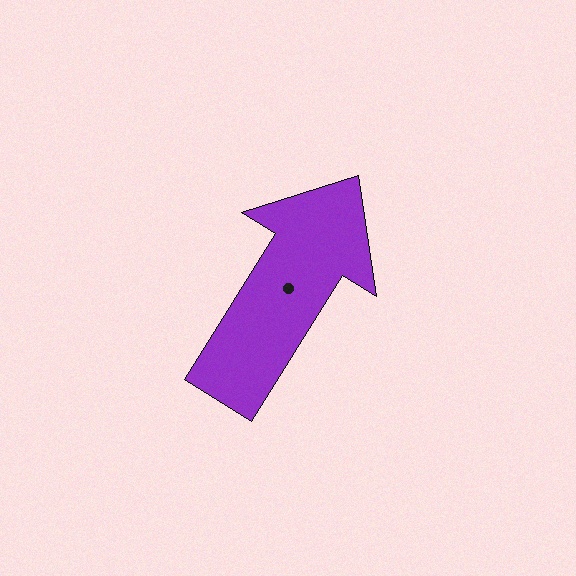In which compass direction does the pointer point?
Northeast.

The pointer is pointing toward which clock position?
Roughly 1 o'clock.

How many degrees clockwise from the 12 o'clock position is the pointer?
Approximately 32 degrees.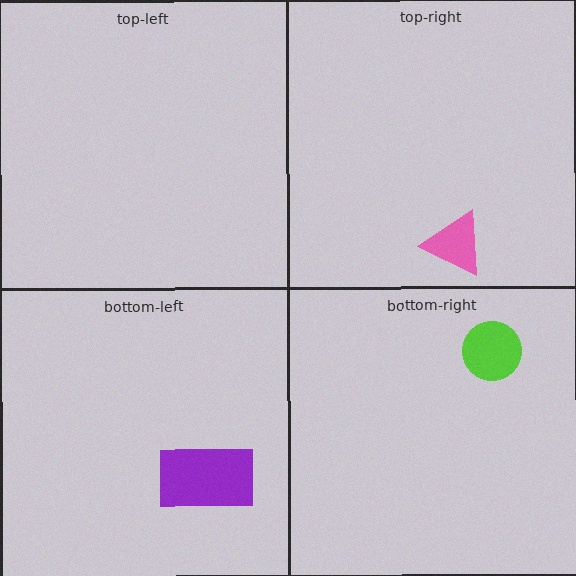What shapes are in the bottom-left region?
The purple rectangle.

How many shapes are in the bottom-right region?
1.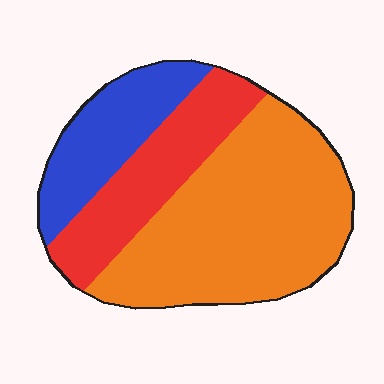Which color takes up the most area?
Orange, at roughly 55%.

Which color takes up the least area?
Blue, at roughly 20%.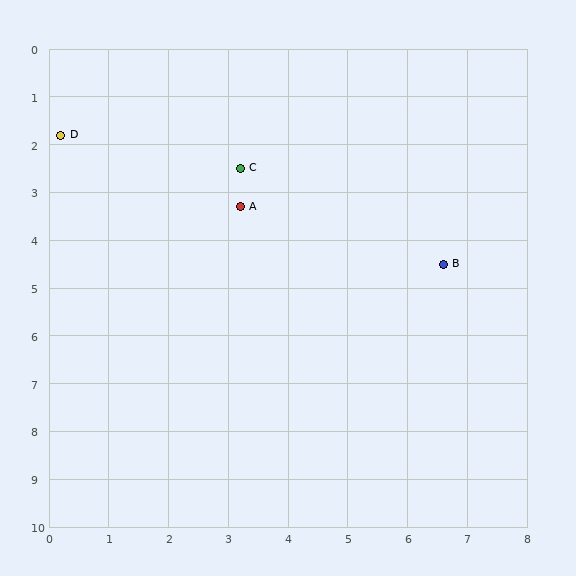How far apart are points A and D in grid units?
Points A and D are about 3.4 grid units apart.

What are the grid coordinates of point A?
Point A is at approximately (3.2, 3.3).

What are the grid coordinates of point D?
Point D is at approximately (0.2, 1.8).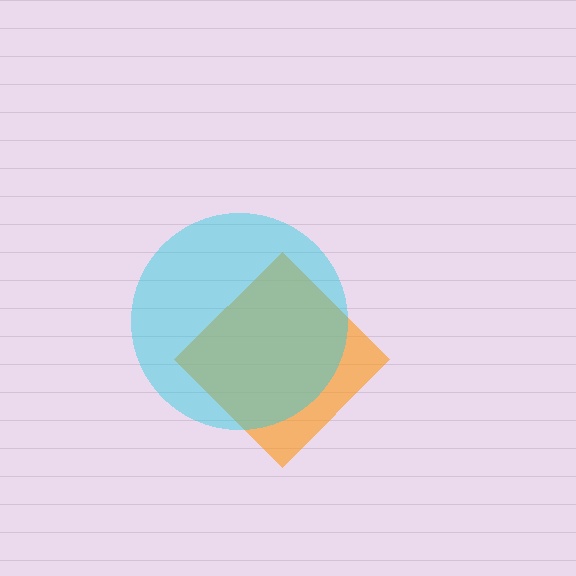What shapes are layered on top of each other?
The layered shapes are: an orange diamond, a cyan circle.